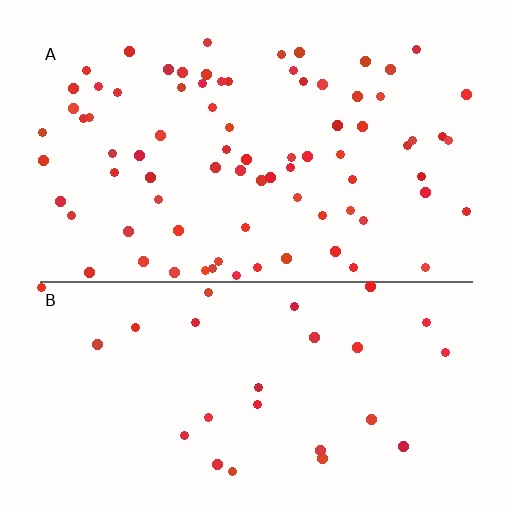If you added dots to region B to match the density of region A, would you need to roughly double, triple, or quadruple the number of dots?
Approximately triple.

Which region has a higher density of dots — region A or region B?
A (the top).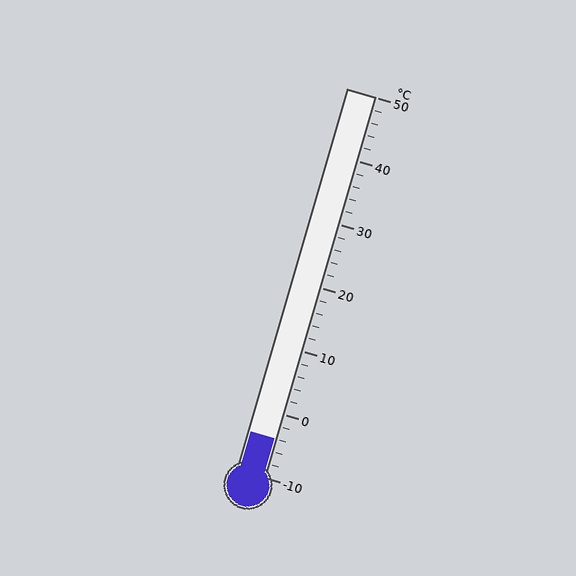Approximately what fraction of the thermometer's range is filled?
The thermometer is filled to approximately 10% of its range.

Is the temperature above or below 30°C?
The temperature is below 30°C.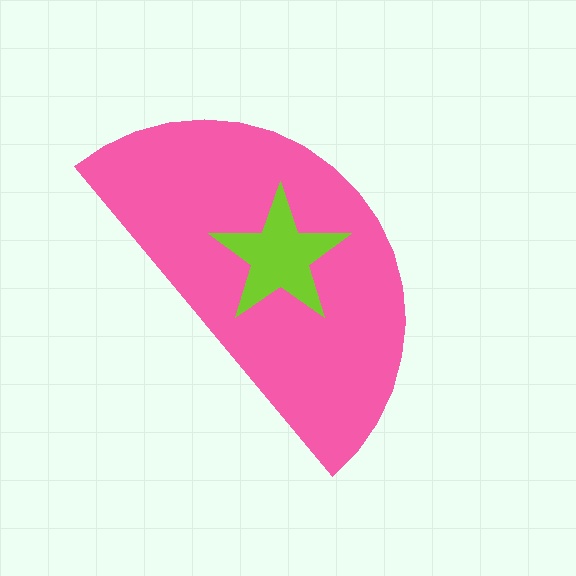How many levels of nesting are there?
2.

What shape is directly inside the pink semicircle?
The lime star.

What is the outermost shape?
The pink semicircle.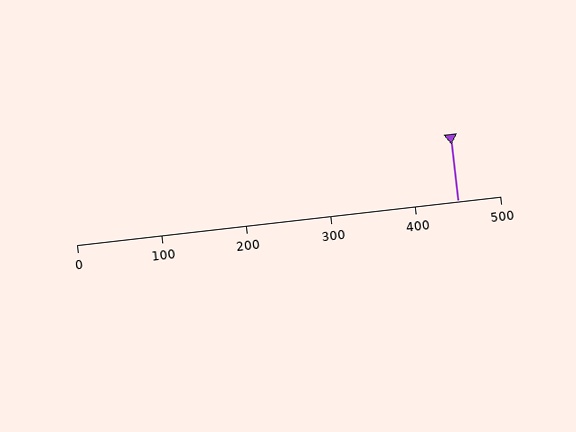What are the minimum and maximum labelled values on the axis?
The axis runs from 0 to 500.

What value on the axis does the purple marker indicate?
The marker indicates approximately 450.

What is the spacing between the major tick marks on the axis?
The major ticks are spaced 100 apart.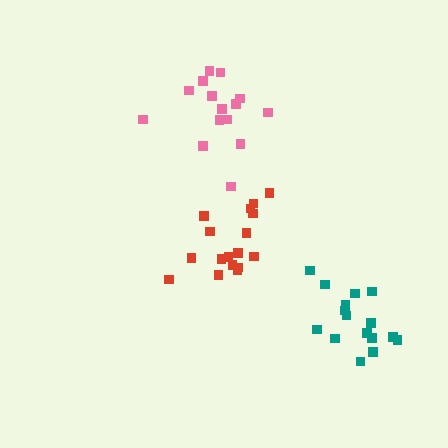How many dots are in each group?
Group 1: 15 dots, Group 2: 17 dots, Group 3: 16 dots (48 total).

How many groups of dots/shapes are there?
There are 3 groups.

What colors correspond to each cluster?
The clusters are colored: pink, red, teal.